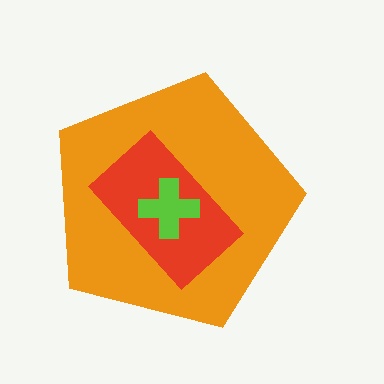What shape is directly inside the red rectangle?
The lime cross.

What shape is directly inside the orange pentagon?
The red rectangle.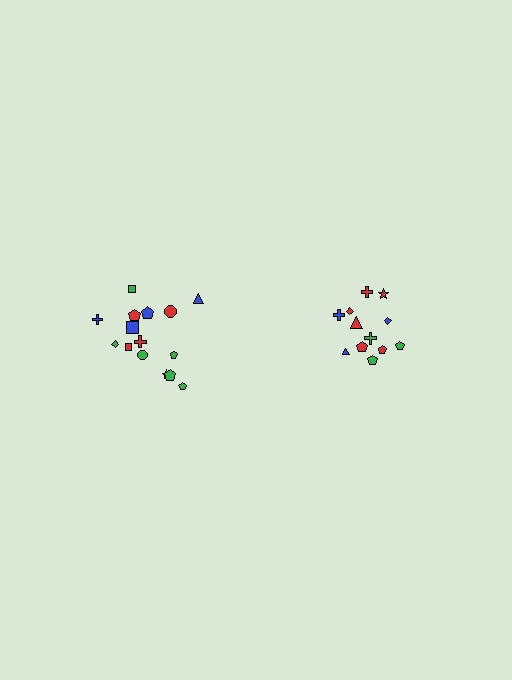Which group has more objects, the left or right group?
The left group.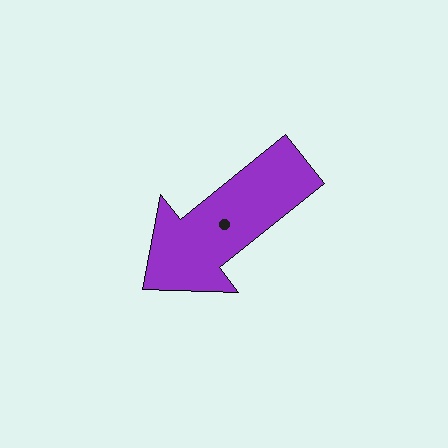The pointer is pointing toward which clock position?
Roughly 8 o'clock.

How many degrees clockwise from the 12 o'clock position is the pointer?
Approximately 231 degrees.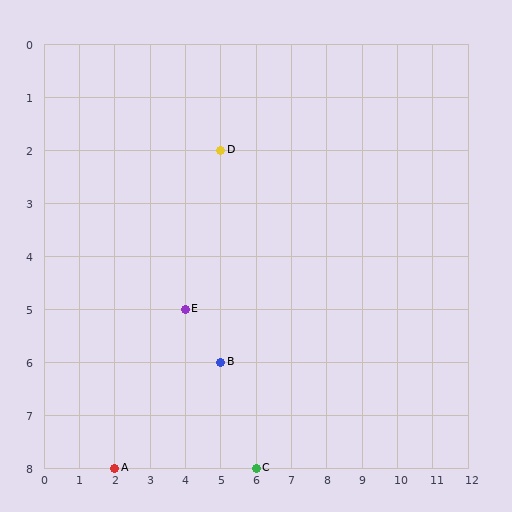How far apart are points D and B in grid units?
Points D and B are 4 rows apart.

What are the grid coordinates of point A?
Point A is at grid coordinates (2, 8).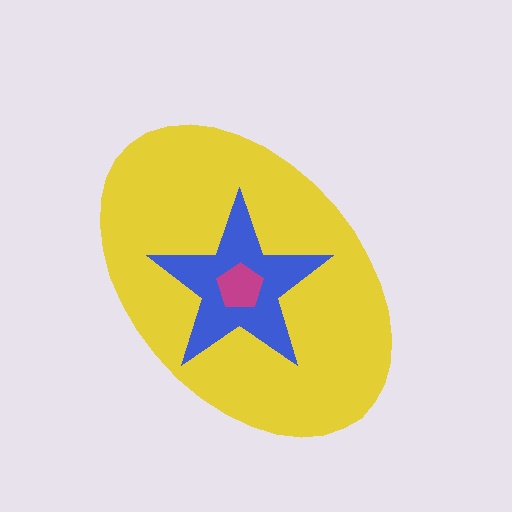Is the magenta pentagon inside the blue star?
Yes.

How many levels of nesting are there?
3.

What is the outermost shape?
The yellow ellipse.